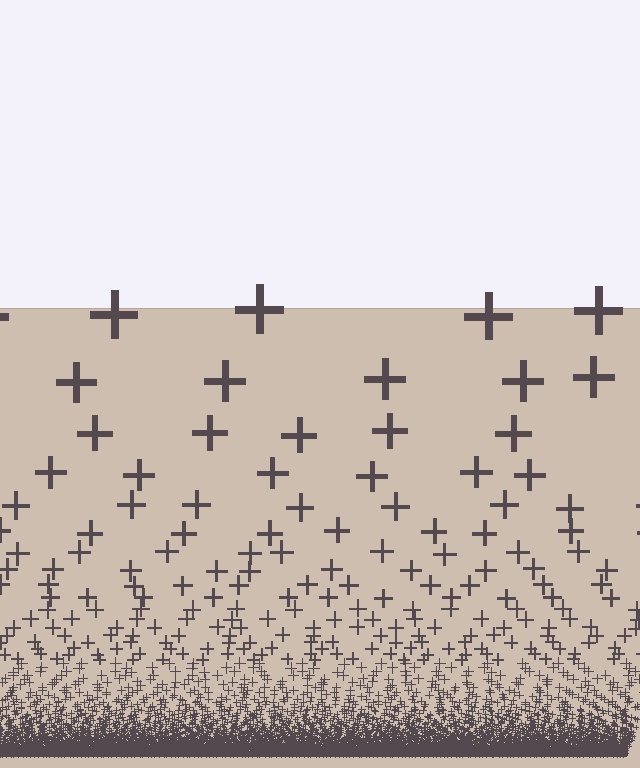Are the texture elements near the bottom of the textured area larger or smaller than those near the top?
Smaller. The gradient is inverted — elements near the bottom are smaller and denser.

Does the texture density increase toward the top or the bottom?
Density increases toward the bottom.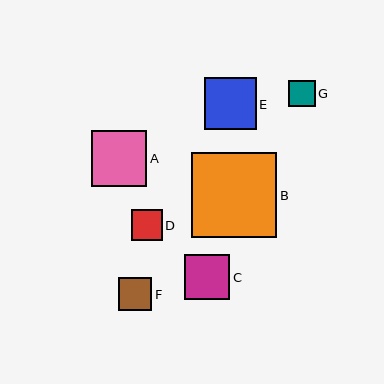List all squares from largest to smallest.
From largest to smallest: B, A, E, C, F, D, G.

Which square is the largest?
Square B is the largest with a size of approximately 86 pixels.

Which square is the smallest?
Square G is the smallest with a size of approximately 26 pixels.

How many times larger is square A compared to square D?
Square A is approximately 1.8 times the size of square D.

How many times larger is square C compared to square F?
Square C is approximately 1.4 times the size of square F.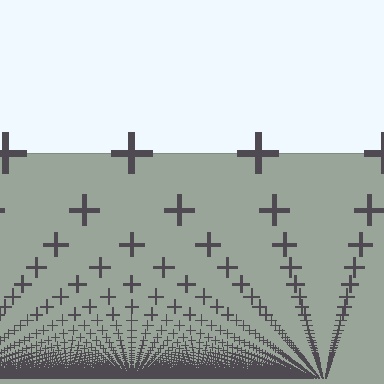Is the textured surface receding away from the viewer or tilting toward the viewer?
The surface appears to tilt toward the viewer. Texture elements get larger and sparser toward the top.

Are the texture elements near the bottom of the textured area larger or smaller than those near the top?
Smaller. The gradient is inverted — elements near the bottom are smaller and denser.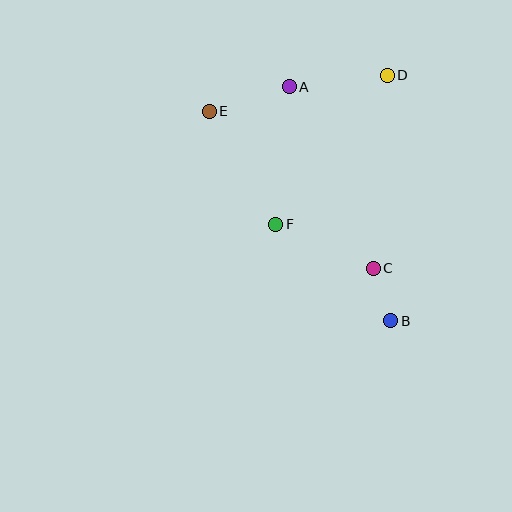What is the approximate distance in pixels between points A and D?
The distance between A and D is approximately 98 pixels.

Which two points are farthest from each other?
Points B and E are farthest from each other.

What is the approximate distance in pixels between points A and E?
The distance between A and E is approximately 84 pixels.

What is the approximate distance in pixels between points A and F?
The distance between A and F is approximately 138 pixels.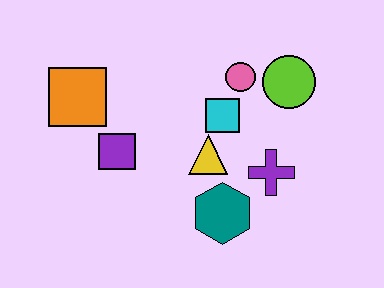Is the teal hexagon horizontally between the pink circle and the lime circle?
No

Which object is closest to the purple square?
The orange square is closest to the purple square.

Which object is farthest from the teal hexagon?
The orange square is farthest from the teal hexagon.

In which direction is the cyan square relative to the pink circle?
The cyan square is below the pink circle.